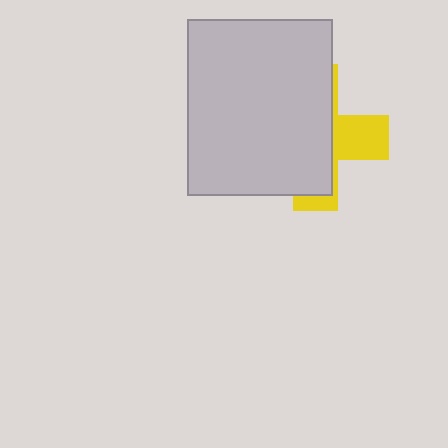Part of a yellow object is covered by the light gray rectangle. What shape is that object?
It is a cross.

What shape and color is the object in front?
The object in front is a light gray rectangle.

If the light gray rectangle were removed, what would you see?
You would see the complete yellow cross.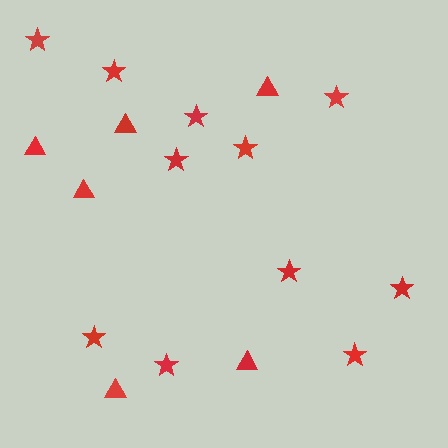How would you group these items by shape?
There are 2 groups: one group of triangles (6) and one group of stars (11).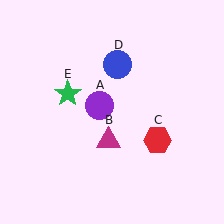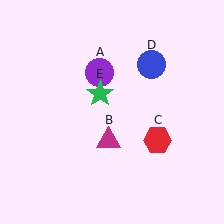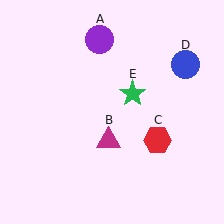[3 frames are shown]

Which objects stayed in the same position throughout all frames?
Magenta triangle (object B) and red hexagon (object C) remained stationary.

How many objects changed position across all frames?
3 objects changed position: purple circle (object A), blue circle (object D), green star (object E).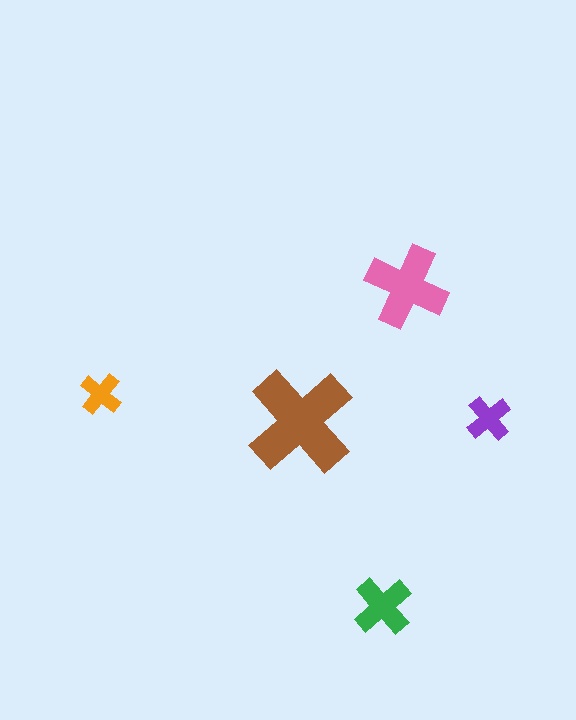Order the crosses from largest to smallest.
the brown one, the pink one, the green one, the purple one, the orange one.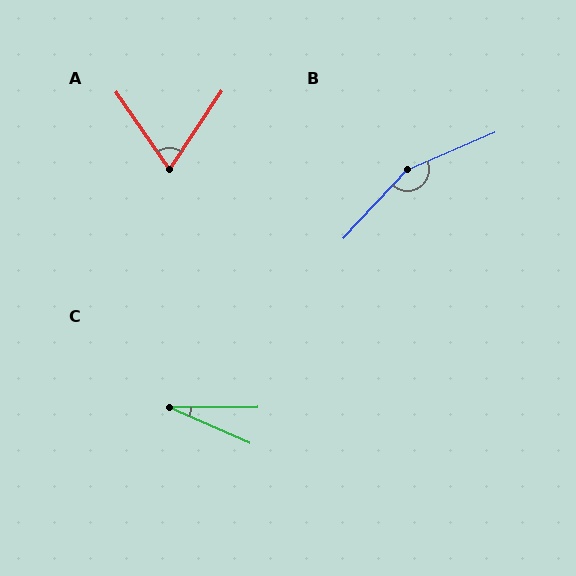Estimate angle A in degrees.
Approximately 69 degrees.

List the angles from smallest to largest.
C (24°), A (69°), B (156°).